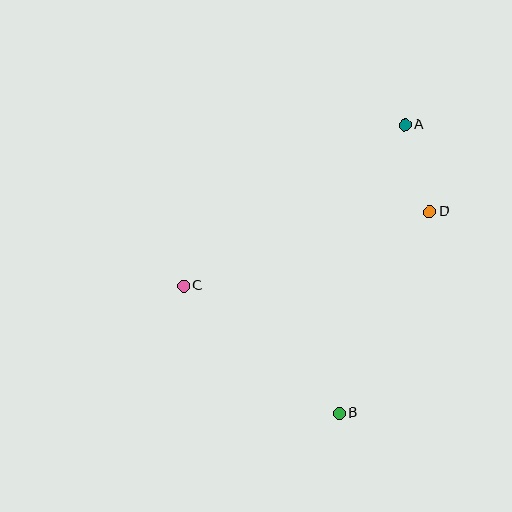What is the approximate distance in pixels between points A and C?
The distance between A and C is approximately 274 pixels.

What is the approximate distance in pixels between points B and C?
The distance between B and C is approximately 201 pixels.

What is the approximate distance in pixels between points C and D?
The distance between C and D is approximately 257 pixels.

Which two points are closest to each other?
Points A and D are closest to each other.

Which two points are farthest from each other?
Points A and B are farthest from each other.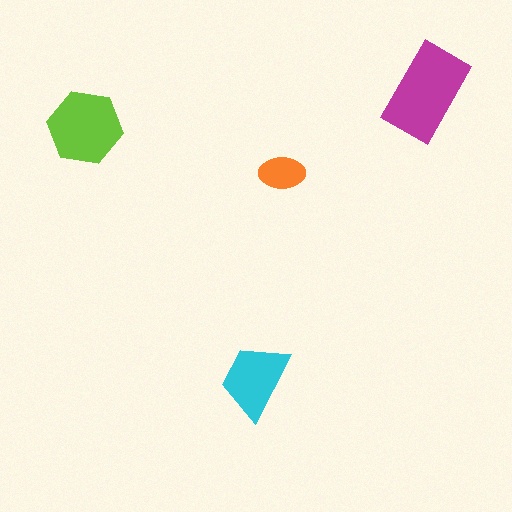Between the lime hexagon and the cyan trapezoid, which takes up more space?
The lime hexagon.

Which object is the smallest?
The orange ellipse.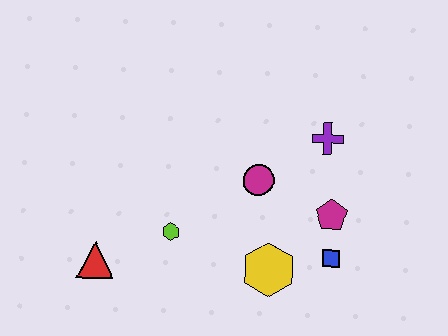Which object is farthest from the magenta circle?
The red triangle is farthest from the magenta circle.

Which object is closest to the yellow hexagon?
The blue square is closest to the yellow hexagon.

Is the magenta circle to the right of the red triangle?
Yes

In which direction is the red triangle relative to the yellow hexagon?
The red triangle is to the left of the yellow hexagon.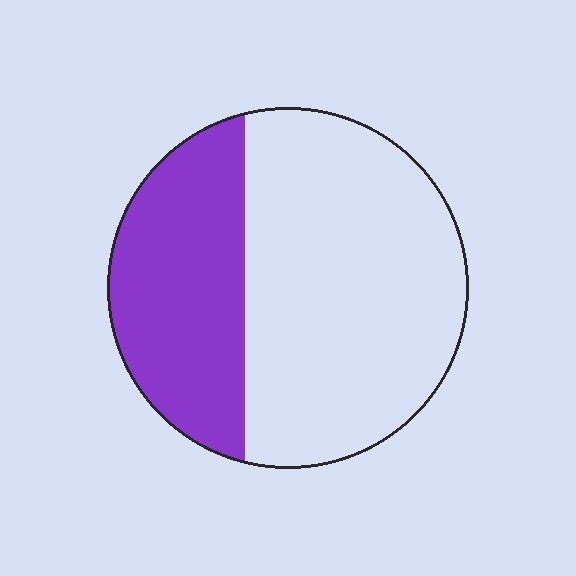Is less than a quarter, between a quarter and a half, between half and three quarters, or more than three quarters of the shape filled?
Between a quarter and a half.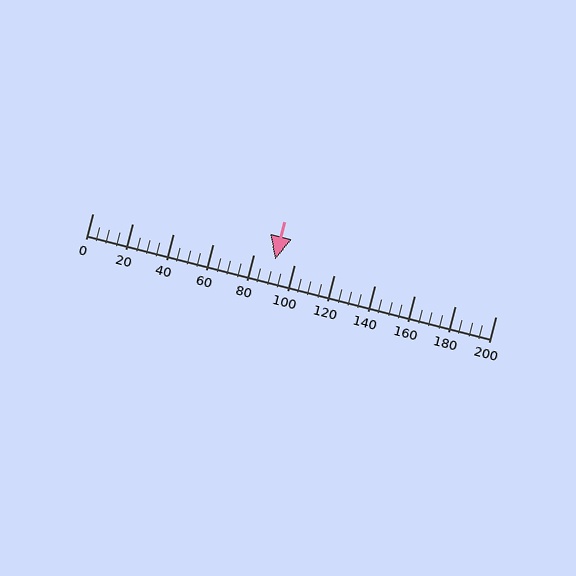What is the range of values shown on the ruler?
The ruler shows values from 0 to 200.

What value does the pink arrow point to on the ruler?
The pink arrow points to approximately 90.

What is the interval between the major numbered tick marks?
The major tick marks are spaced 20 units apart.